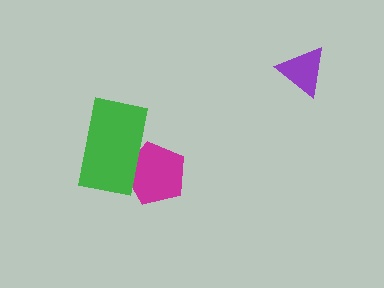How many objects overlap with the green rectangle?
1 object overlaps with the green rectangle.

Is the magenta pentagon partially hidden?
Yes, it is partially covered by another shape.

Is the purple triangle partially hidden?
No, no other shape covers it.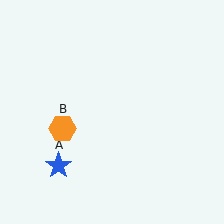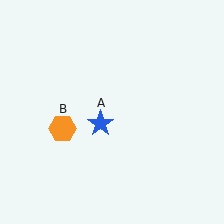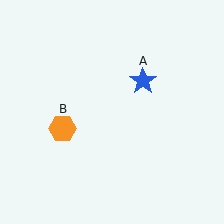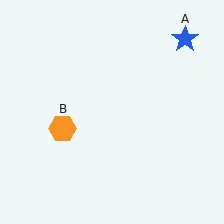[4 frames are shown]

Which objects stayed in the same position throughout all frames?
Orange hexagon (object B) remained stationary.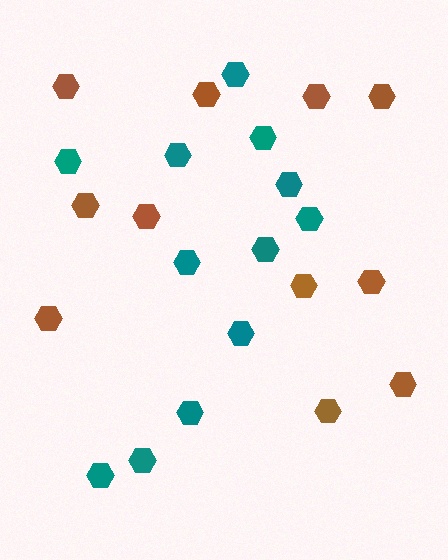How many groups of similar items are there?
There are 2 groups: one group of brown hexagons (11) and one group of teal hexagons (12).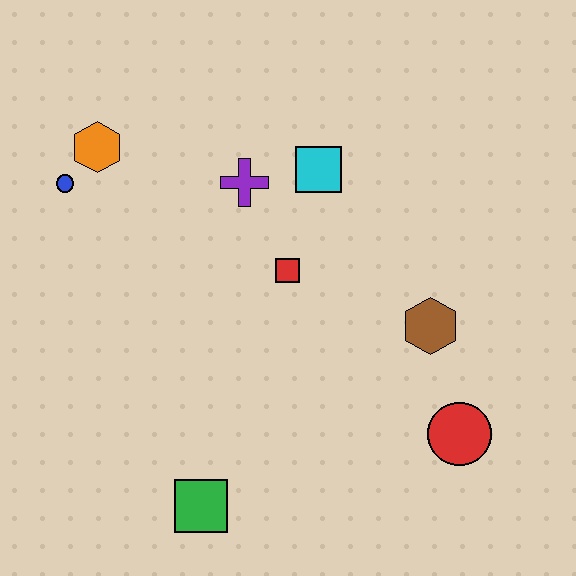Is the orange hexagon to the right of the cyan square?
No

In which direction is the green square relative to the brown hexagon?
The green square is to the left of the brown hexagon.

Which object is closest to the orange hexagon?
The blue circle is closest to the orange hexagon.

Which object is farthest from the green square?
The orange hexagon is farthest from the green square.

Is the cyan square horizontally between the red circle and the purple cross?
Yes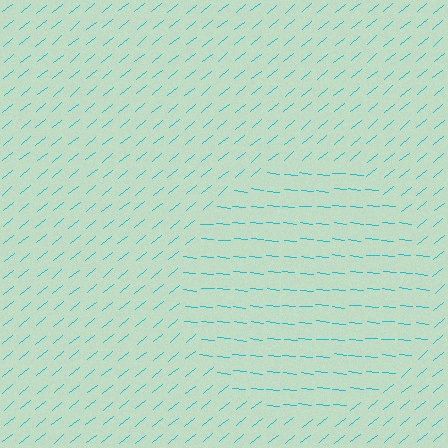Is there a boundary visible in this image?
Yes, there is a texture boundary formed by a change in line orientation.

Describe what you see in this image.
The image is filled with small cyan line segments. A circle region in the image has lines oriented differently from the surrounding lines, creating a visible texture boundary.